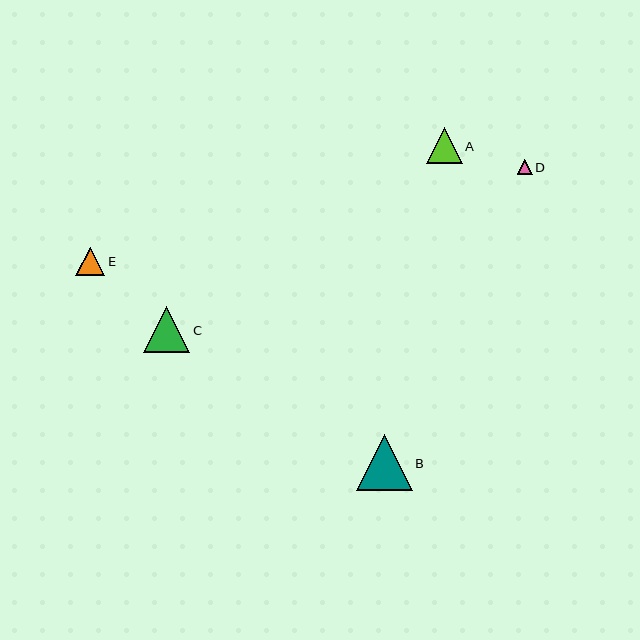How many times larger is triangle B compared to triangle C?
Triangle B is approximately 1.2 times the size of triangle C.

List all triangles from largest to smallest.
From largest to smallest: B, C, A, E, D.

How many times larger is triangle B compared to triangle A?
Triangle B is approximately 1.6 times the size of triangle A.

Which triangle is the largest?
Triangle B is the largest with a size of approximately 56 pixels.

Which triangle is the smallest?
Triangle D is the smallest with a size of approximately 15 pixels.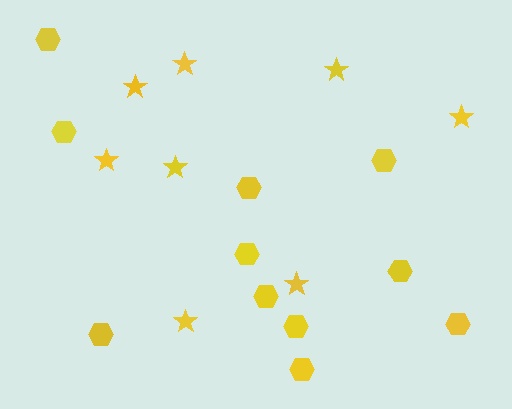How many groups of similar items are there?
There are 2 groups: one group of hexagons (11) and one group of stars (8).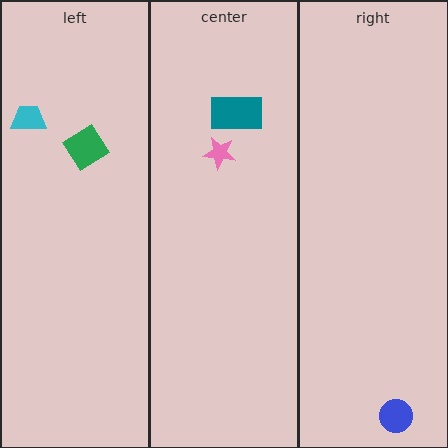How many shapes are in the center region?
2.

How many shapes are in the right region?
1.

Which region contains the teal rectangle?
The center region.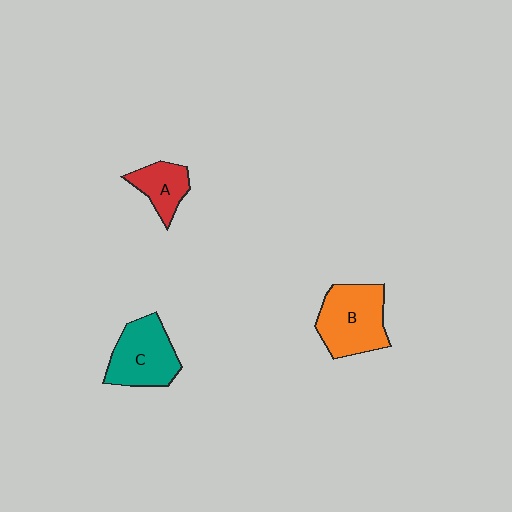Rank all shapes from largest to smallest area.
From largest to smallest: B (orange), C (teal), A (red).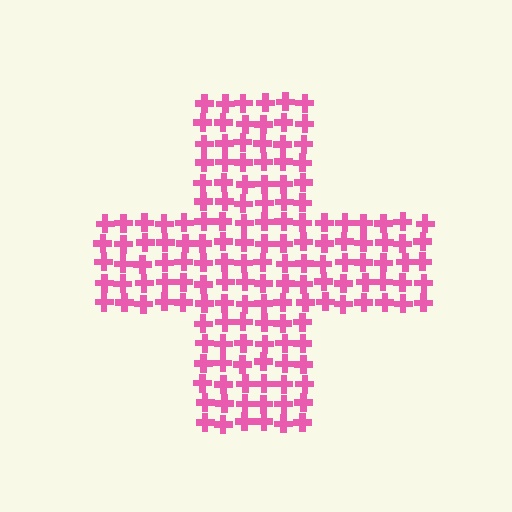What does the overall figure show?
The overall figure shows a cross.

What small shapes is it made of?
It is made of small crosses.